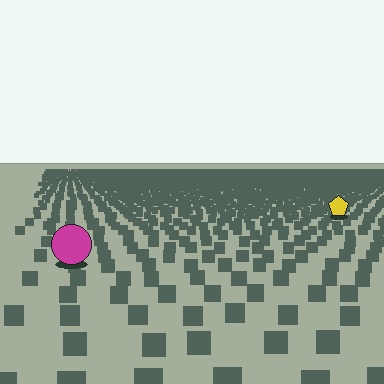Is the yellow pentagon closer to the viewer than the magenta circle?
No. The magenta circle is closer — you can tell from the texture gradient: the ground texture is coarser near it.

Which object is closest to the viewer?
The magenta circle is closest. The texture marks near it are larger and more spread out.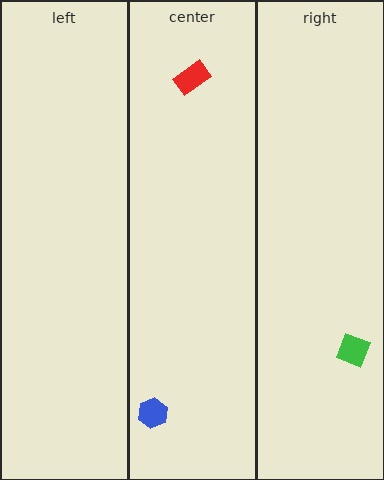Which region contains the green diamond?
The right region.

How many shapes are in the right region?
1.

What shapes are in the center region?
The blue hexagon, the red rectangle.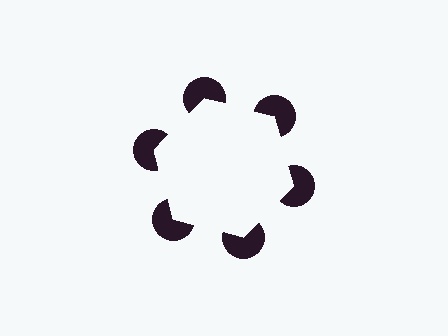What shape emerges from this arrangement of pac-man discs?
An illusory hexagon — its edges are inferred from the aligned wedge cuts in the pac-man discs, not physically drawn.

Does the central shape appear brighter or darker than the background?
It typically appears slightly brighter than the background, even though no actual brightness change is drawn.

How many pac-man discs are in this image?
There are 6 — one at each vertex of the illusory hexagon.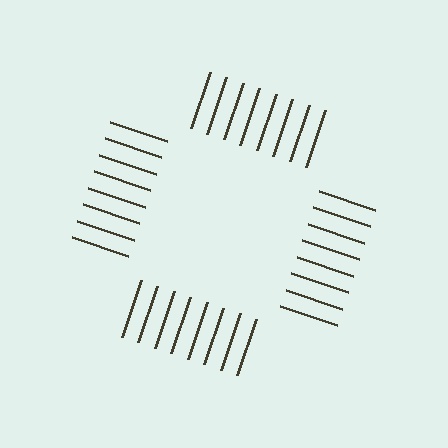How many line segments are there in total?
32 — 8 along each of the 4 edges.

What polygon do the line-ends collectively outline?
An illusory square — the line segments terminate on its edges but no continuous stroke is drawn.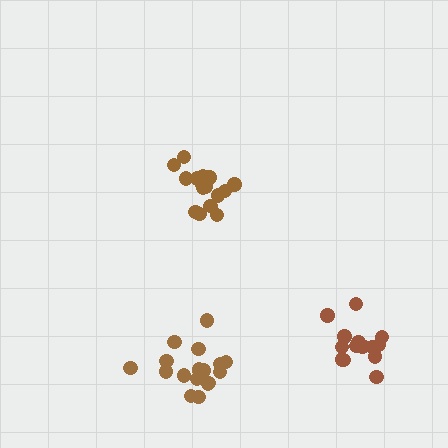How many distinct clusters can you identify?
There are 3 distinct clusters.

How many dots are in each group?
Group 1: 16 dots, Group 2: 15 dots, Group 3: 18 dots (49 total).